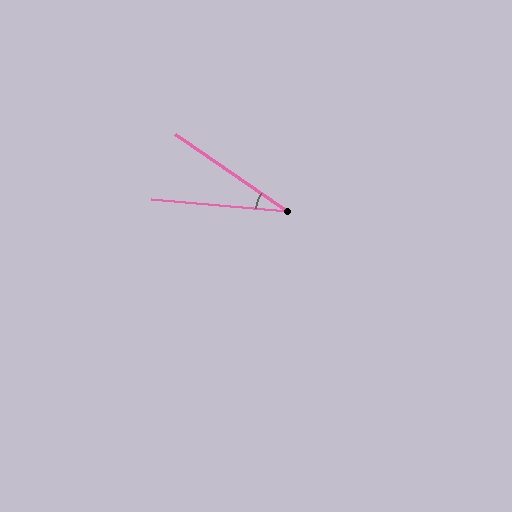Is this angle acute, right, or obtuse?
It is acute.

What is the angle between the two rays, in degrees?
Approximately 30 degrees.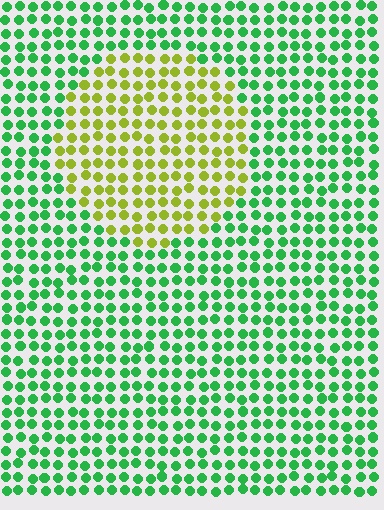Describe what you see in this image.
The image is filled with small green elements in a uniform arrangement. A circle-shaped region is visible where the elements are tinted to a slightly different hue, forming a subtle color boundary.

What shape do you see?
I see a circle.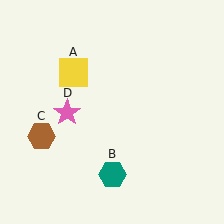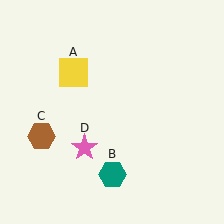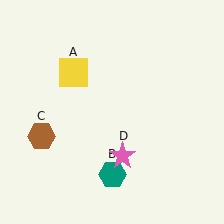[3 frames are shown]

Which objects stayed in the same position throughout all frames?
Yellow square (object A) and teal hexagon (object B) and brown hexagon (object C) remained stationary.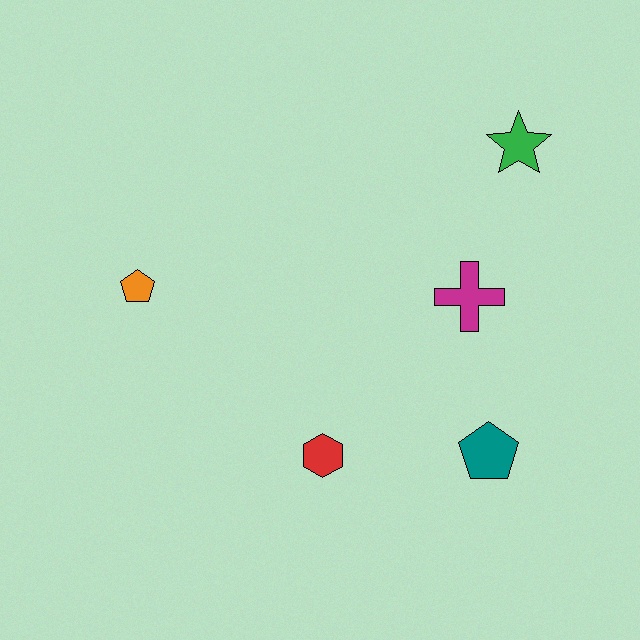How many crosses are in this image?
There is 1 cross.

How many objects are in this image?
There are 5 objects.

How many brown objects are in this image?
There are no brown objects.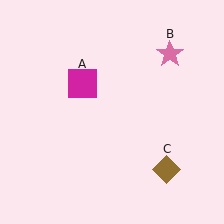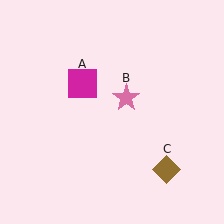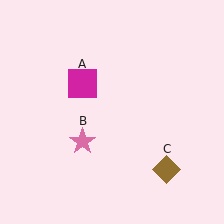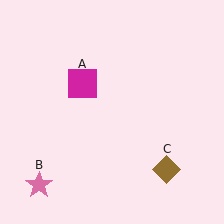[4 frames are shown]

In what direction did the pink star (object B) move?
The pink star (object B) moved down and to the left.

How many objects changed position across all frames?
1 object changed position: pink star (object B).